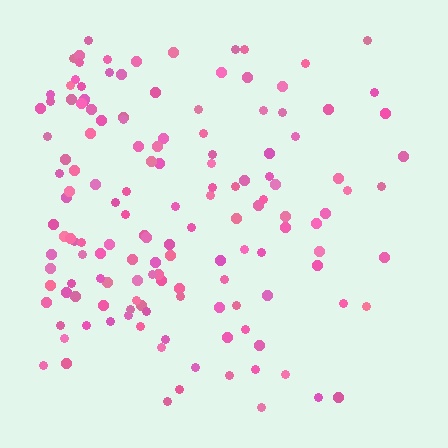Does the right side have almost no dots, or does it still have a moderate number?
Still a moderate number, just noticeably fewer than the left.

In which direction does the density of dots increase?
From right to left, with the left side densest.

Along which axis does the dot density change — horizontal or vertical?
Horizontal.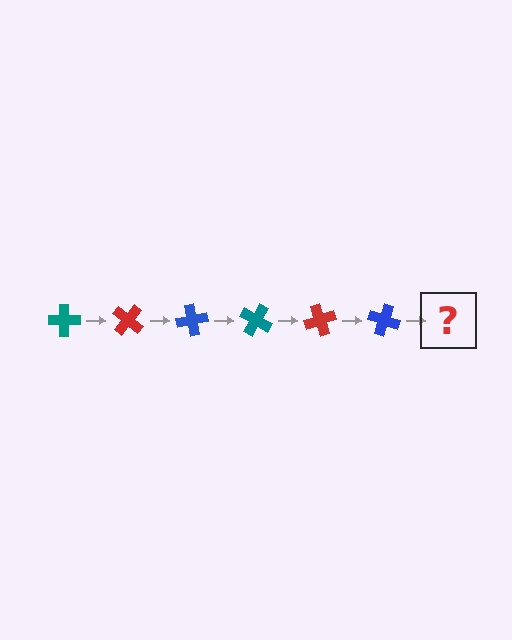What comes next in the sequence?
The next element should be a teal cross, rotated 240 degrees from the start.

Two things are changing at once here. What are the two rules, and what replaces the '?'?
The two rules are that it rotates 40 degrees each step and the color cycles through teal, red, and blue. The '?' should be a teal cross, rotated 240 degrees from the start.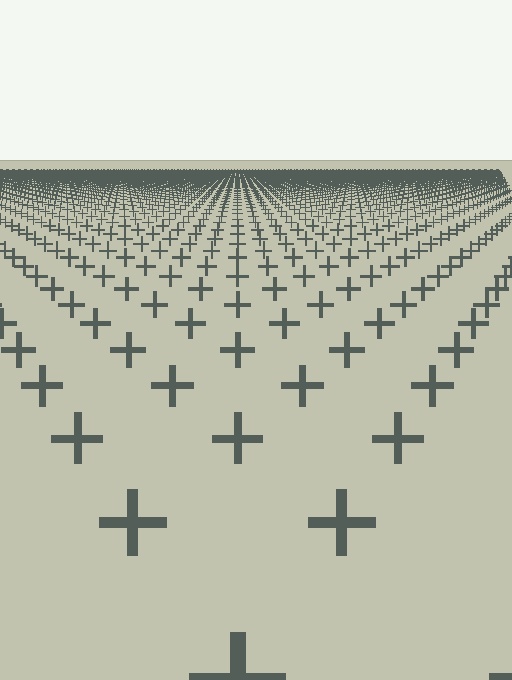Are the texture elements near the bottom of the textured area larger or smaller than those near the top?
Larger. Near the bottom, elements are closer to the viewer and appear at a bigger on-screen size.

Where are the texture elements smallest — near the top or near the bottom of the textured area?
Near the top.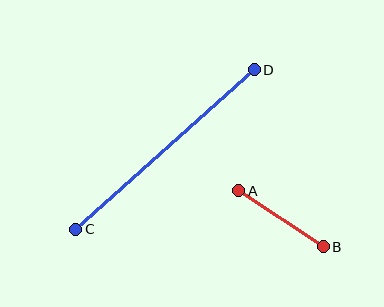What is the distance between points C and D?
The distance is approximately 240 pixels.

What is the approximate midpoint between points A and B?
The midpoint is at approximately (281, 219) pixels.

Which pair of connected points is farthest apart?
Points C and D are farthest apart.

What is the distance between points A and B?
The distance is approximately 102 pixels.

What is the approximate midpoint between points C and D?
The midpoint is at approximately (165, 149) pixels.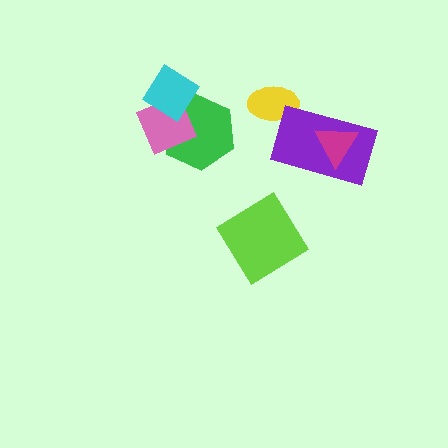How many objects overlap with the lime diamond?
0 objects overlap with the lime diamond.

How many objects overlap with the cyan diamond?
2 objects overlap with the cyan diamond.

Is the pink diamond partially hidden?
Yes, it is partially covered by another shape.